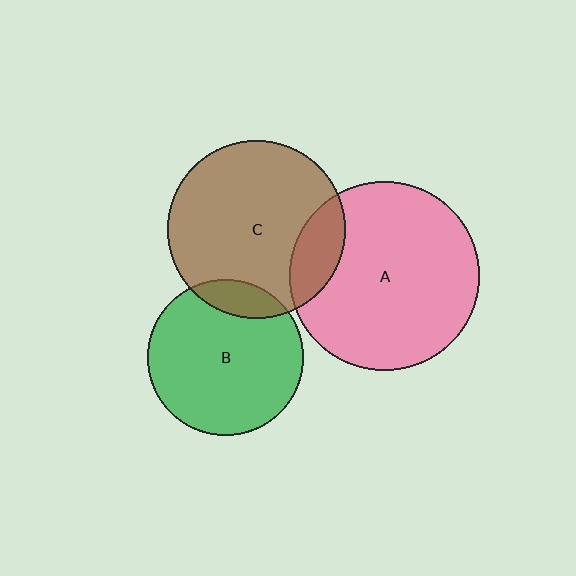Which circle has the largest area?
Circle A (pink).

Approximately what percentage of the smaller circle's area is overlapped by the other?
Approximately 15%.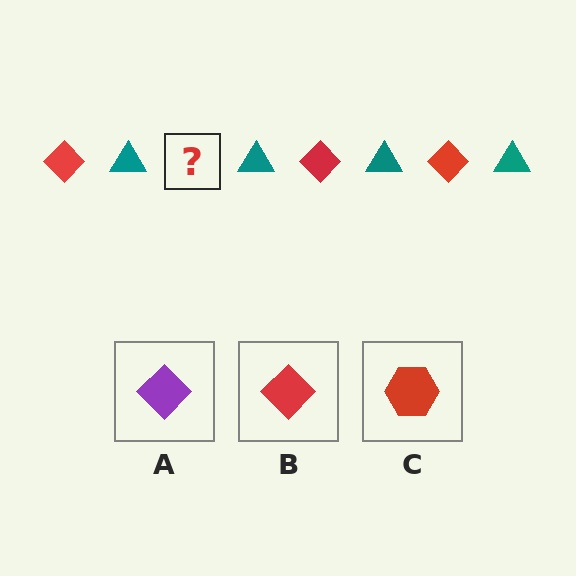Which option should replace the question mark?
Option B.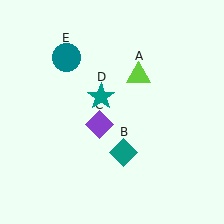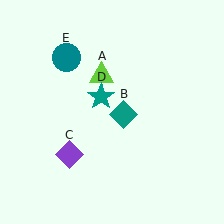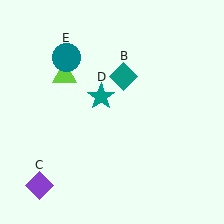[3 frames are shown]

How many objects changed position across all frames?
3 objects changed position: lime triangle (object A), teal diamond (object B), purple diamond (object C).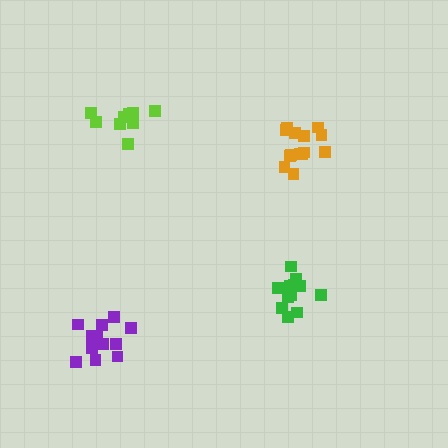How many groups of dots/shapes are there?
There are 4 groups.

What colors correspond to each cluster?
The clusters are colored: lime, orange, purple, green.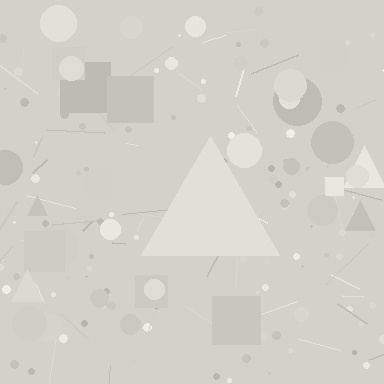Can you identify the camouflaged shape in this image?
The camouflaged shape is a triangle.